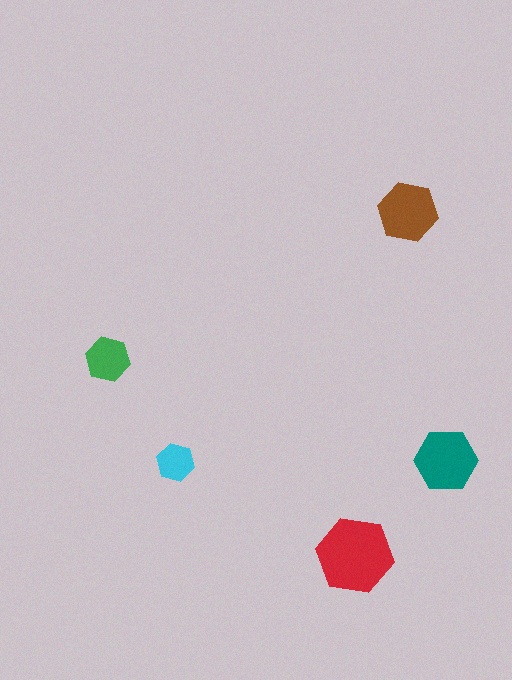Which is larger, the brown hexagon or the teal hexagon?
The teal one.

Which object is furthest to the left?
The green hexagon is leftmost.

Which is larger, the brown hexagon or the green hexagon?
The brown one.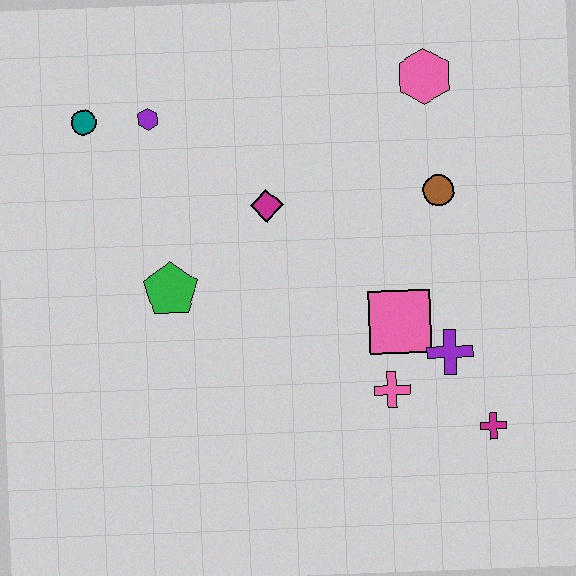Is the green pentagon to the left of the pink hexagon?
Yes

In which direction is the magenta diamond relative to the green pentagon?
The magenta diamond is to the right of the green pentagon.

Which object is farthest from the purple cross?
The teal circle is farthest from the purple cross.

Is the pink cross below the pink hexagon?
Yes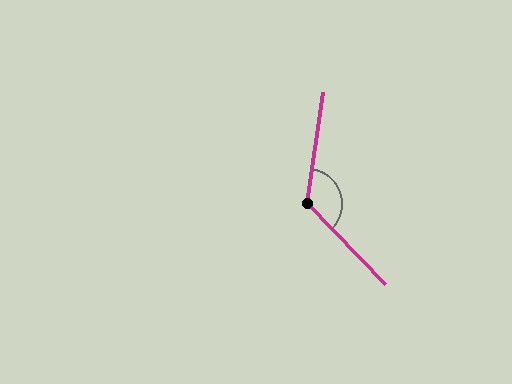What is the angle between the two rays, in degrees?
Approximately 128 degrees.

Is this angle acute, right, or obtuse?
It is obtuse.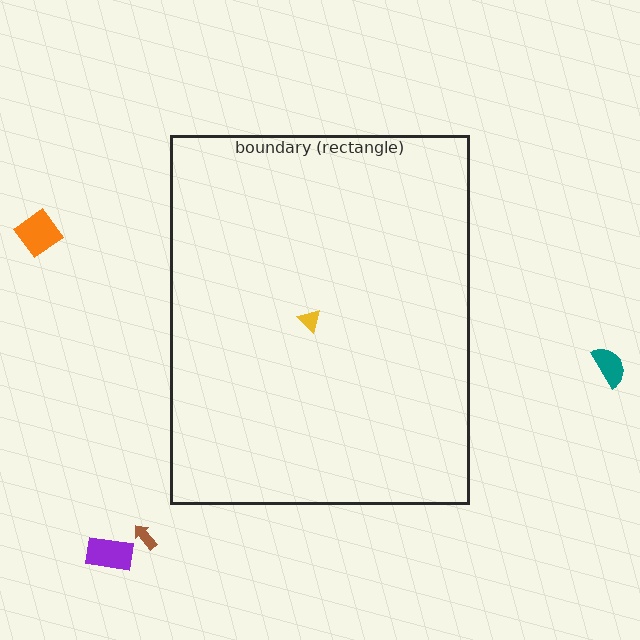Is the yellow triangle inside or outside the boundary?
Inside.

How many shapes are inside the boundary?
1 inside, 4 outside.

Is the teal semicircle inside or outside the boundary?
Outside.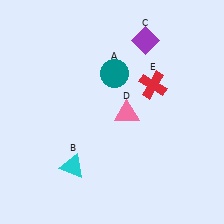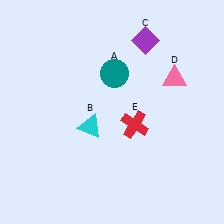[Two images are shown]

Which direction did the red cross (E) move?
The red cross (E) moved down.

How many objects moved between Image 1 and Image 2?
3 objects moved between the two images.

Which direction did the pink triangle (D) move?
The pink triangle (D) moved right.